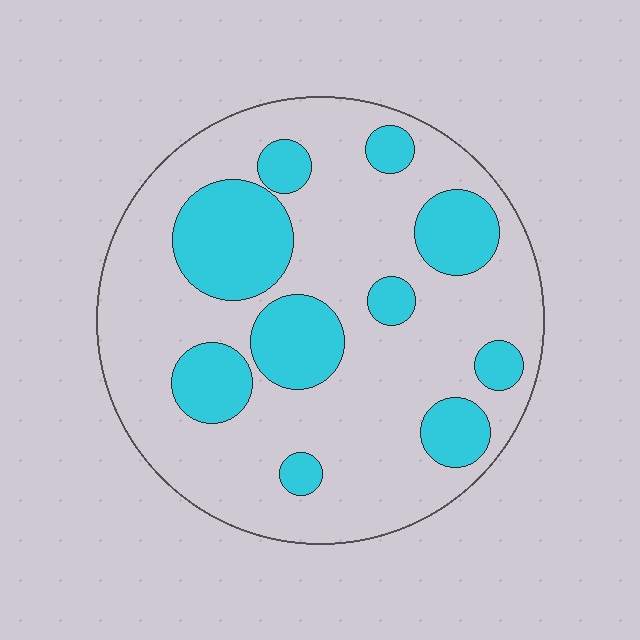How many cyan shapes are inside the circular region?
10.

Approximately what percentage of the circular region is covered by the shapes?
Approximately 30%.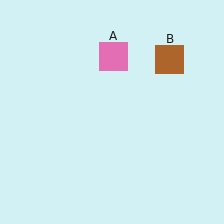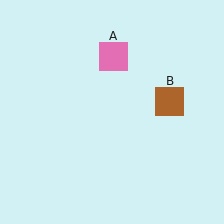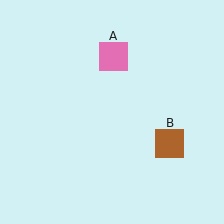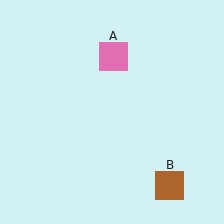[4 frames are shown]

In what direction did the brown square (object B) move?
The brown square (object B) moved down.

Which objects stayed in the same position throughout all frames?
Pink square (object A) remained stationary.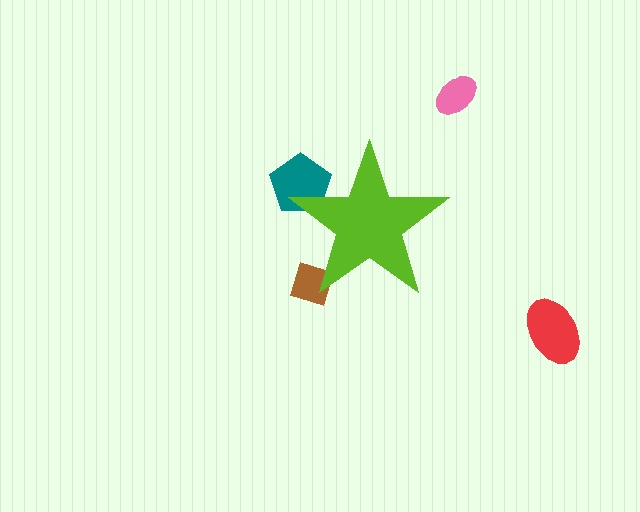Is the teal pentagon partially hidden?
Yes, the teal pentagon is partially hidden behind the lime star.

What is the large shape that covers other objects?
A lime star.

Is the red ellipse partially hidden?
No, the red ellipse is fully visible.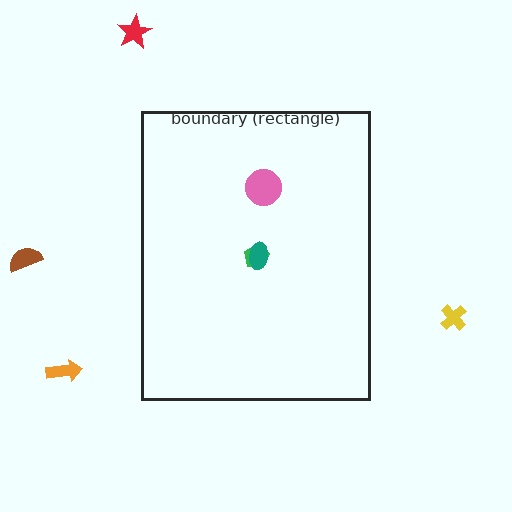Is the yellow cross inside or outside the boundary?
Outside.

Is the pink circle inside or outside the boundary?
Inside.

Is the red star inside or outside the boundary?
Outside.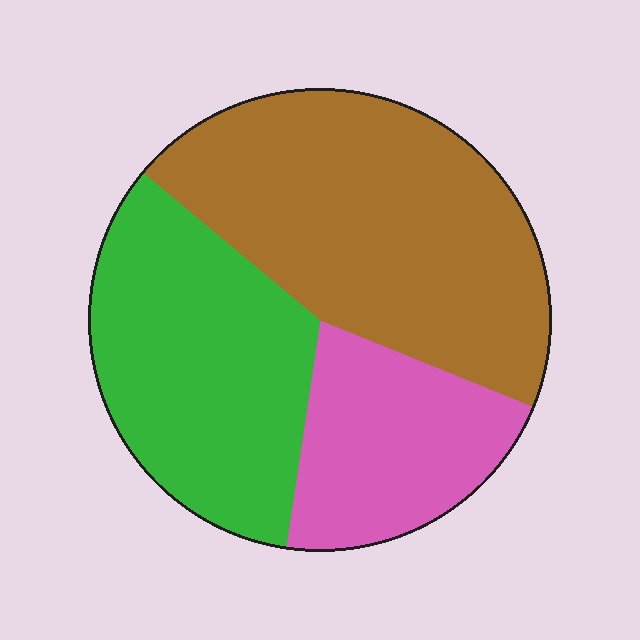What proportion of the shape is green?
Green takes up about one third (1/3) of the shape.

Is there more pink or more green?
Green.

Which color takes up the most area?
Brown, at roughly 45%.